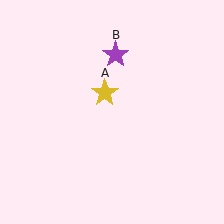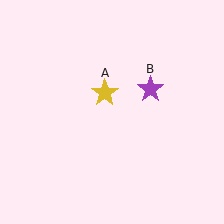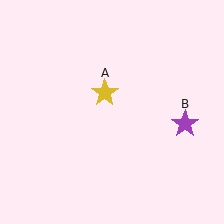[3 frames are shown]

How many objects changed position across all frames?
1 object changed position: purple star (object B).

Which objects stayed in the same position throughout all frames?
Yellow star (object A) remained stationary.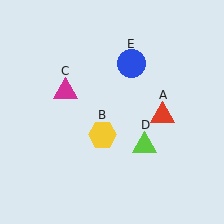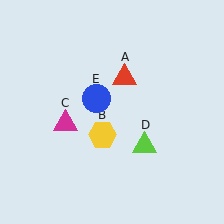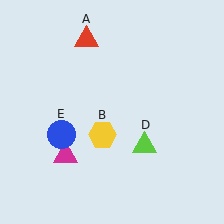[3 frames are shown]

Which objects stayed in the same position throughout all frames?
Yellow hexagon (object B) and lime triangle (object D) remained stationary.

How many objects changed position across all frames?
3 objects changed position: red triangle (object A), magenta triangle (object C), blue circle (object E).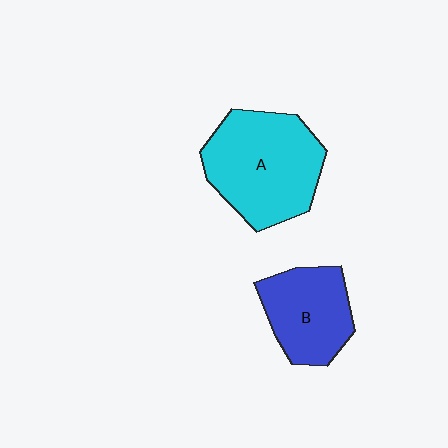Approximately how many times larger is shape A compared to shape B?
Approximately 1.5 times.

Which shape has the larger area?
Shape A (cyan).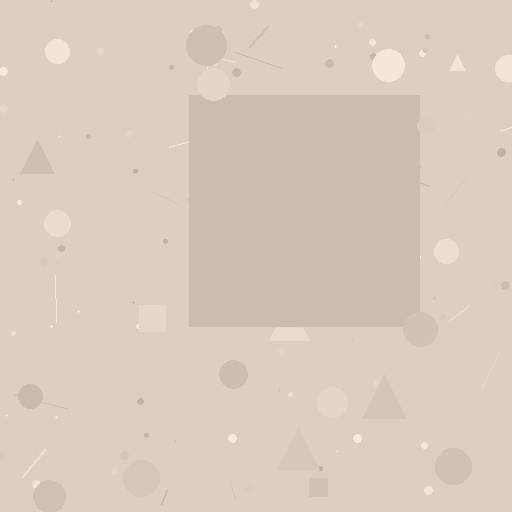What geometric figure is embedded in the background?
A square is embedded in the background.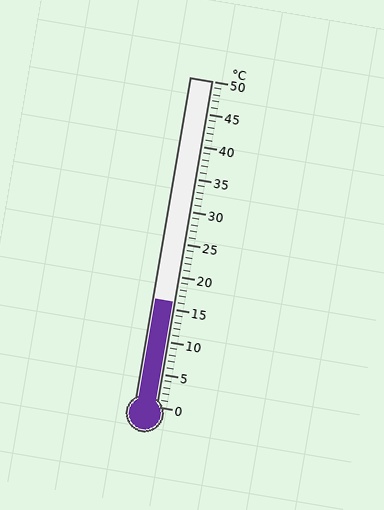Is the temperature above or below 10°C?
The temperature is above 10°C.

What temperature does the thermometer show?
The thermometer shows approximately 16°C.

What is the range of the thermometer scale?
The thermometer scale ranges from 0°C to 50°C.